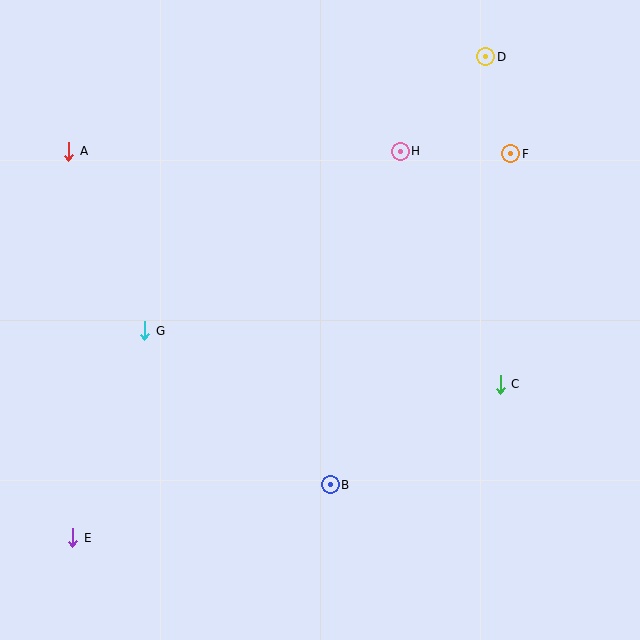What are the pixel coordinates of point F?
Point F is at (511, 154).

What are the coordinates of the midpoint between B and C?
The midpoint between B and C is at (415, 434).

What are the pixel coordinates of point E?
Point E is at (73, 538).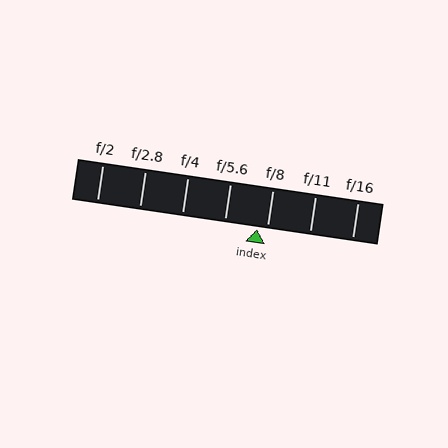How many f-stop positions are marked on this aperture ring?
There are 7 f-stop positions marked.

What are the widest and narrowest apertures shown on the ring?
The widest aperture shown is f/2 and the narrowest is f/16.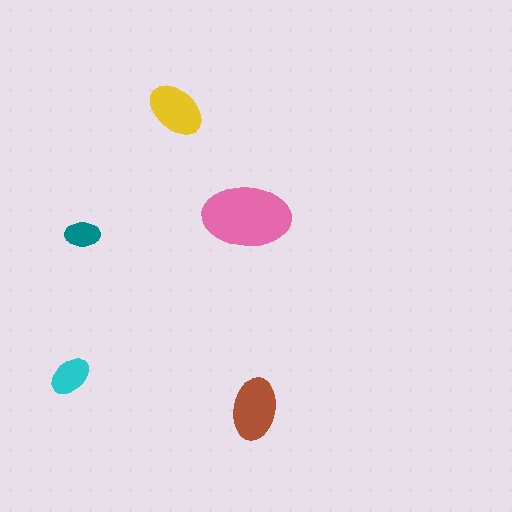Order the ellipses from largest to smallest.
the pink one, the brown one, the yellow one, the cyan one, the teal one.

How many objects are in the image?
There are 5 objects in the image.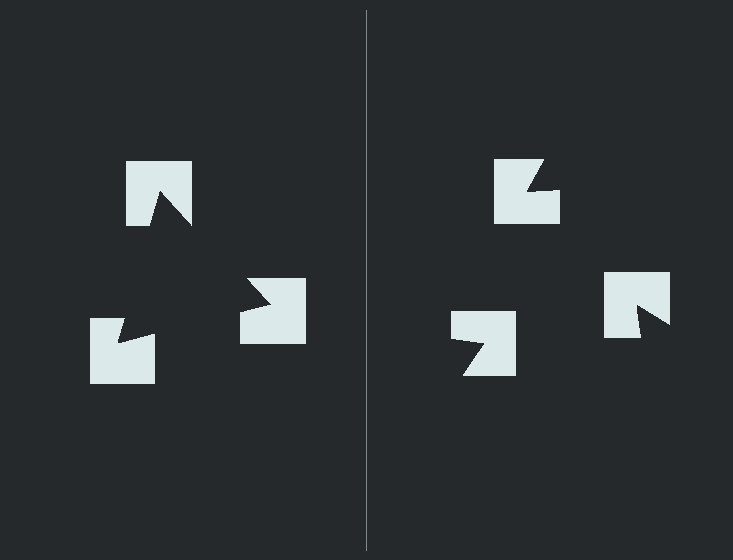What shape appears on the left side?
An illusory triangle.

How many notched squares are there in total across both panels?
6 — 3 on each side.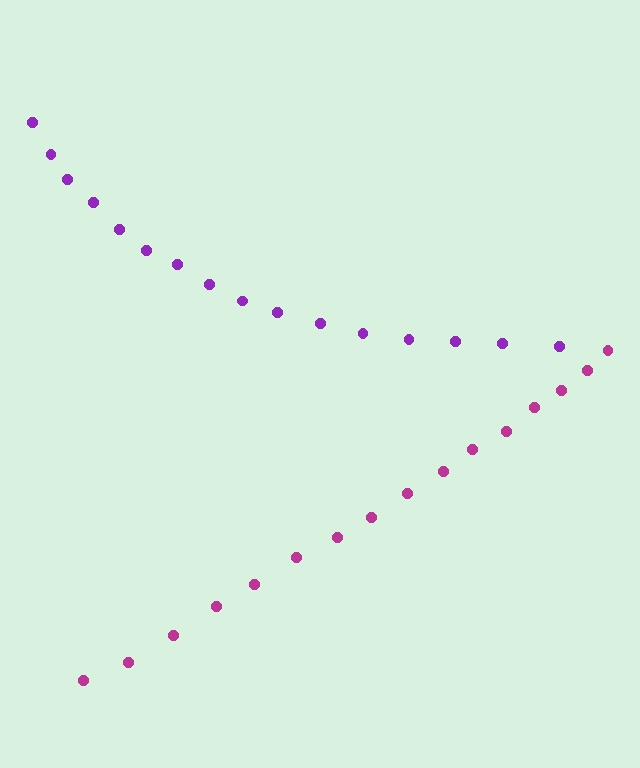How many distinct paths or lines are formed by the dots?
There are 2 distinct paths.